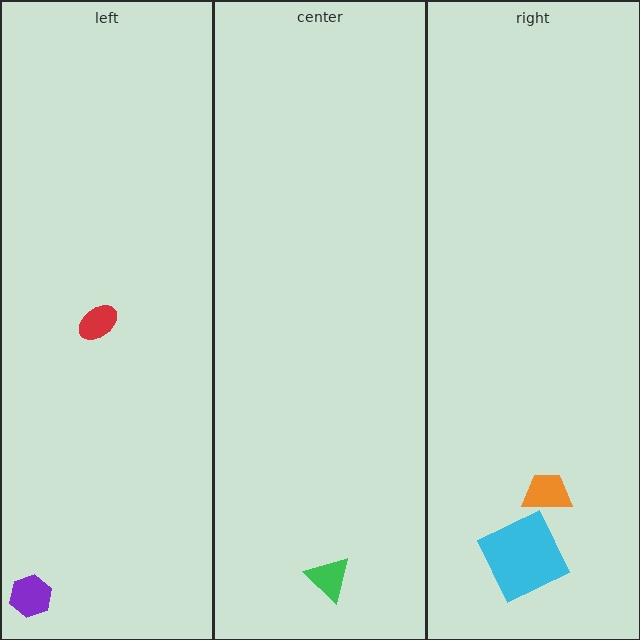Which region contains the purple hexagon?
The left region.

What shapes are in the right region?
The cyan square, the orange trapezoid.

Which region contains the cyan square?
The right region.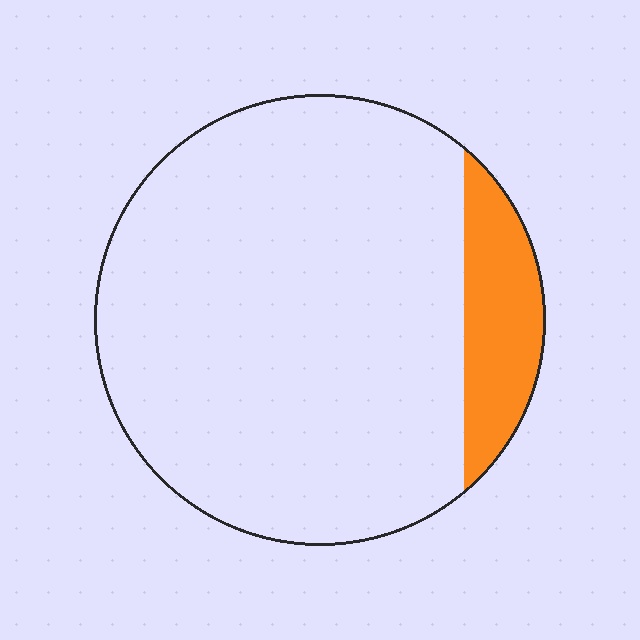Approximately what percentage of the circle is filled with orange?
Approximately 10%.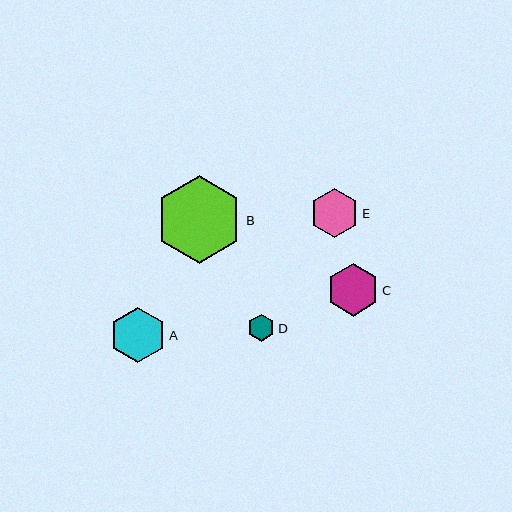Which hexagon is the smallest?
Hexagon D is the smallest with a size of approximately 27 pixels.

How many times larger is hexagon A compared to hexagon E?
Hexagon A is approximately 1.2 times the size of hexagon E.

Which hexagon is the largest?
Hexagon B is the largest with a size of approximately 87 pixels.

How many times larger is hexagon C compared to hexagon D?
Hexagon C is approximately 1.9 times the size of hexagon D.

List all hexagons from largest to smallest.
From largest to smallest: B, A, C, E, D.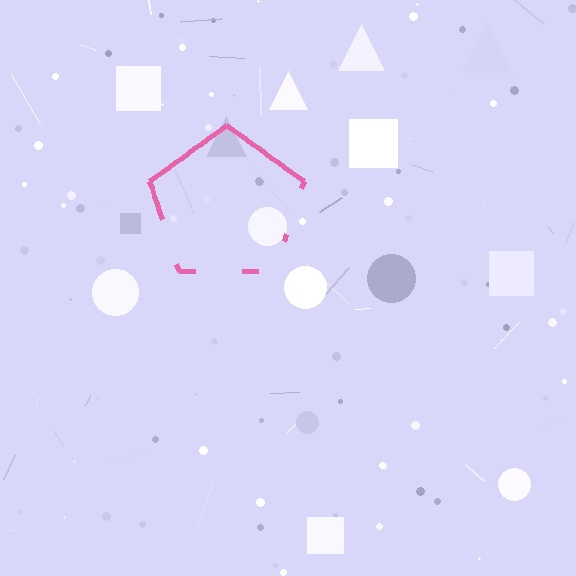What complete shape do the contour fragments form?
The contour fragments form a pentagon.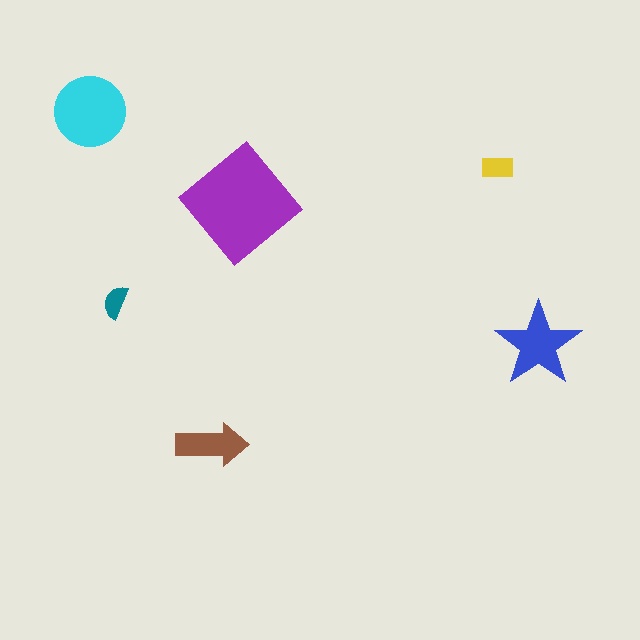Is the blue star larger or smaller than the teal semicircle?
Larger.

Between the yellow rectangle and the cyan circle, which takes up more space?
The cyan circle.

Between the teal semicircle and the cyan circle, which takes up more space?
The cyan circle.